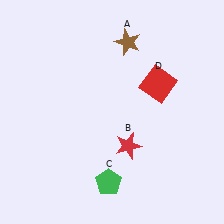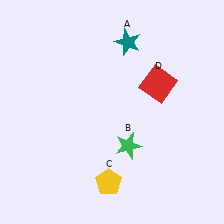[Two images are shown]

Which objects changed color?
A changed from brown to teal. B changed from red to green. C changed from green to yellow.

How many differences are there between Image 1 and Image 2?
There are 3 differences between the two images.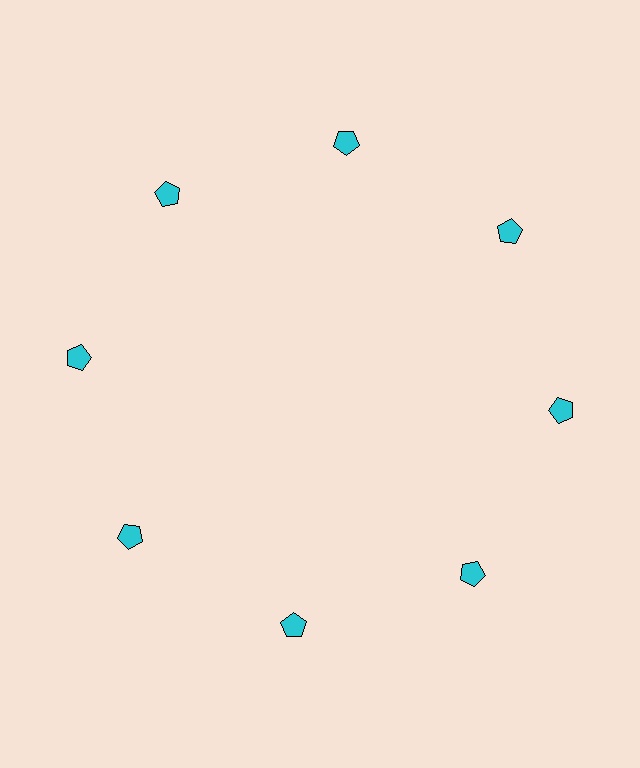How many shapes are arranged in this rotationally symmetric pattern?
There are 8 shapes, arranged in 8 groups of 1.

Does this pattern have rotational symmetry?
Yes, this pattern has 8-fold rotational symmetry. It looks the same after rotating 45 degrees around the center.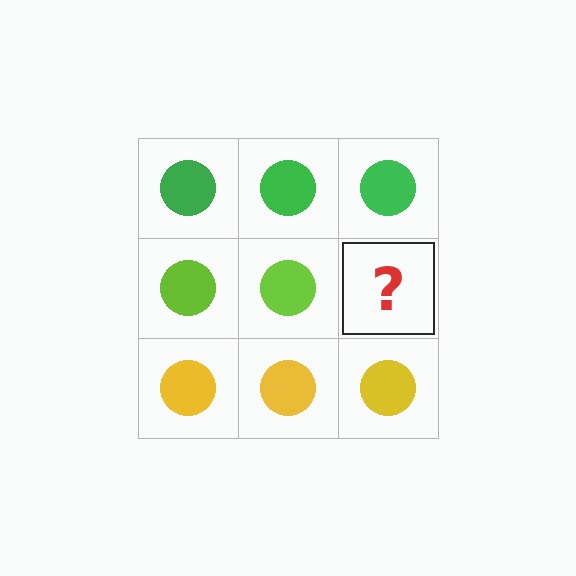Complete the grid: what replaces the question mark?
The question mark should be replaced with a lime circle.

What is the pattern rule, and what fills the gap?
The rule is that each row has a consistent color. The gap should be filled with a lime circle.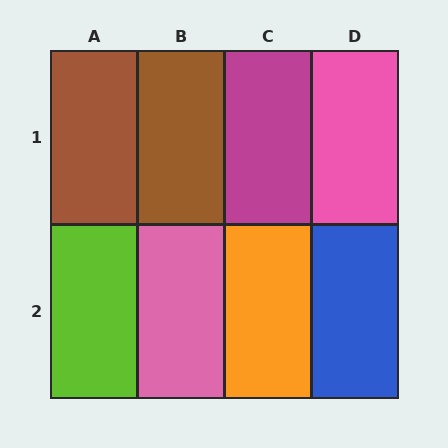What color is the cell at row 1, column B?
Brown.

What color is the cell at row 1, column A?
Brown.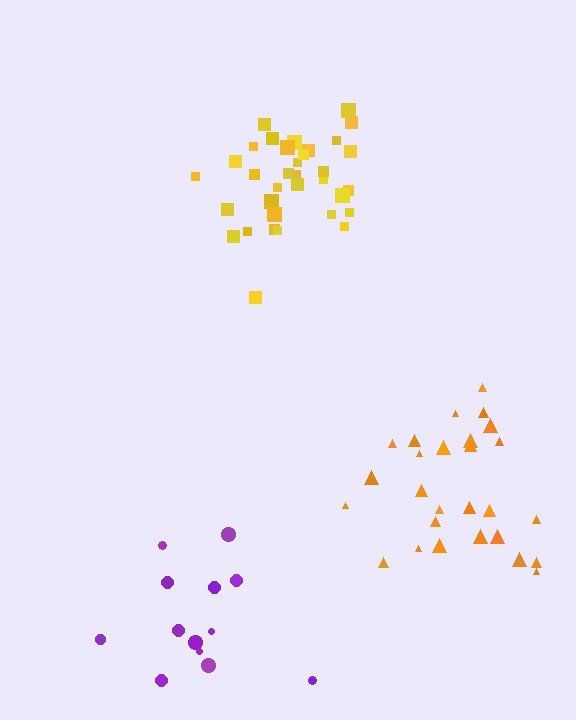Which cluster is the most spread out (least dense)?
Purple.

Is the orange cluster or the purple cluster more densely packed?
Orange.